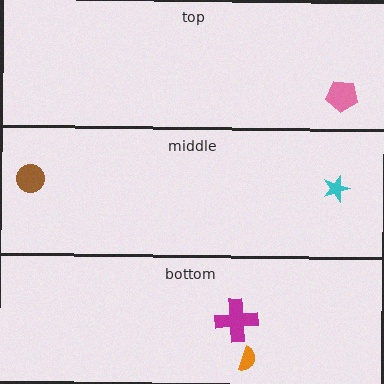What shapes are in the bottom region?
The orange semicircle, the magenta cross.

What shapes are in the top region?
The pink pentagon.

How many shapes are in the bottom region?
2.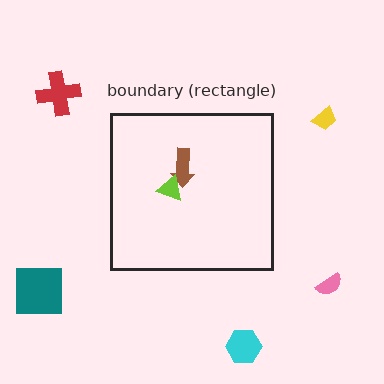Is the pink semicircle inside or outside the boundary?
Outside.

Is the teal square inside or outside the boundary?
Outside.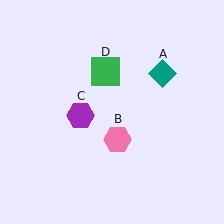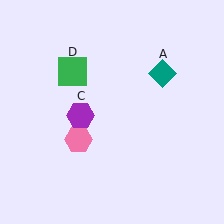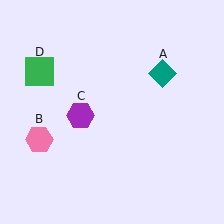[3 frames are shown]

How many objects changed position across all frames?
2 objects changed position: pink hexagon (object B), green square (object D).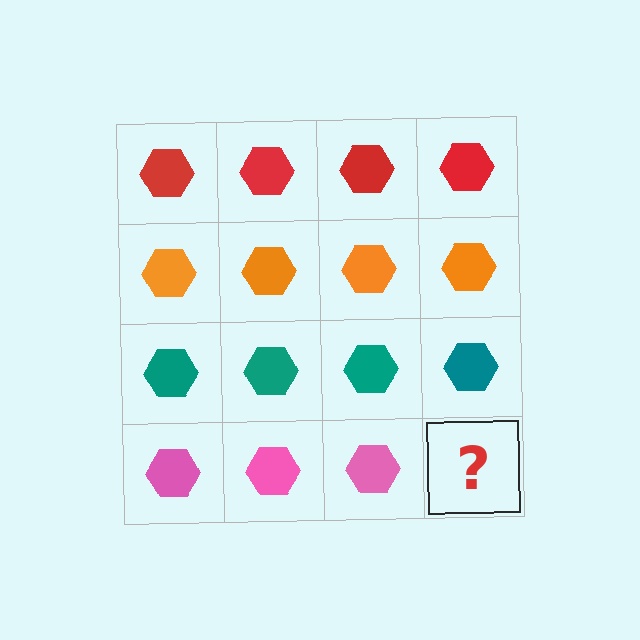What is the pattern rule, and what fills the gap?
The rule is that each row has a consistent color. The gap should be filled with a pink hexagon.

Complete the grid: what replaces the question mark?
The question mark should be replaced with a pink hexagon.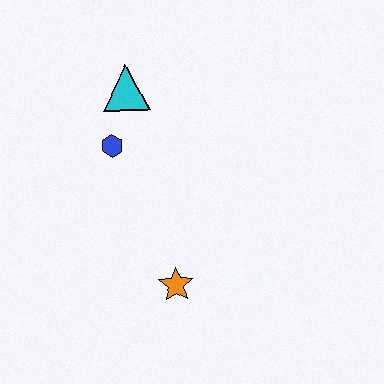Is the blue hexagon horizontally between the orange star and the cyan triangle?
No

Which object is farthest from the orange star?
The cyan triangle is farthest from the orange star.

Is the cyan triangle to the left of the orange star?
Yes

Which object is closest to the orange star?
The blue hexagon is closest to the orange star.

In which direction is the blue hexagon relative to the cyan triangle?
The blue hexagon is below the cyan triangle.